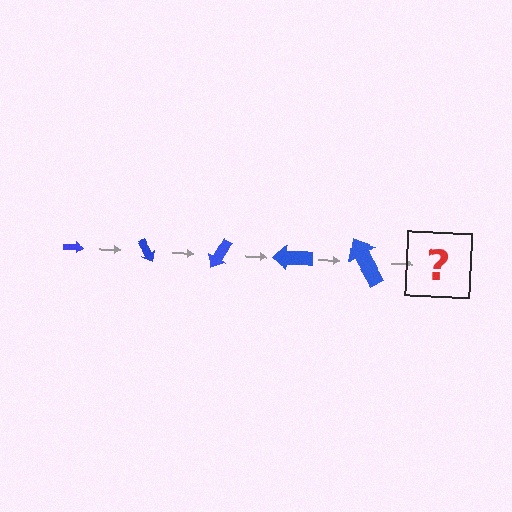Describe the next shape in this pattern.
It should be an arrow, larger than the previous one and rotated 300 degrees from the start.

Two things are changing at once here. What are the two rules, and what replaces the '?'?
The two rules are that the arrow grows larger each step and it rotates 60 degrees each step. The '?' should be an arrow, larger than the previous one and rotated 300 degrees from the start.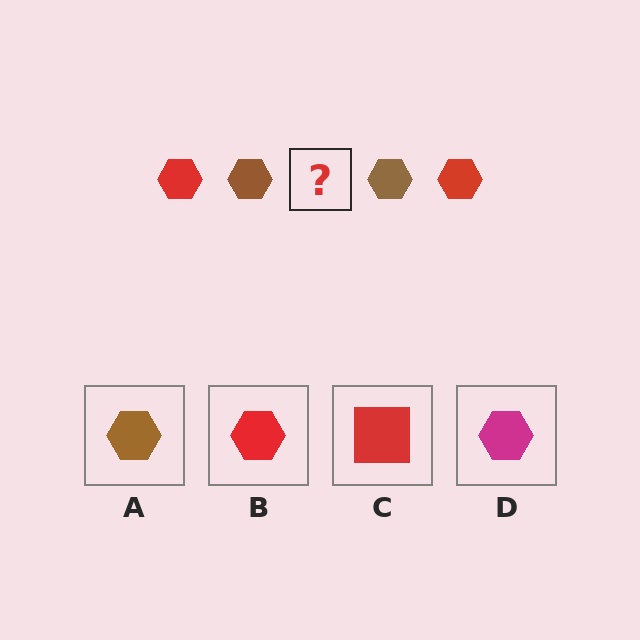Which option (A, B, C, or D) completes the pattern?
B.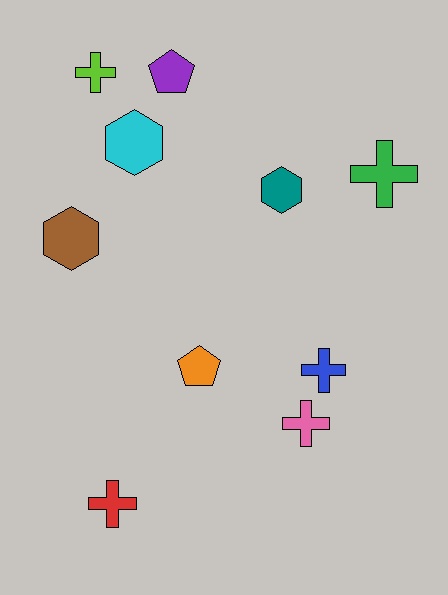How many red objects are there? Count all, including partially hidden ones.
There is 1 red object.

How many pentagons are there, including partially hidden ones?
There are 2 pentagons.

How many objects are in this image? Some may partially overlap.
There are 10 objects.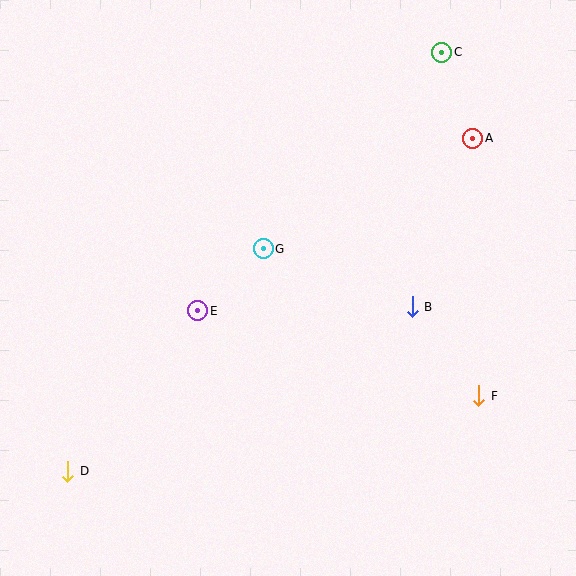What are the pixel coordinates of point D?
Point D is at (68, 471).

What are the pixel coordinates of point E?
Point E is at (198, 311).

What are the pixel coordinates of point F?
Point F is at (479, 396).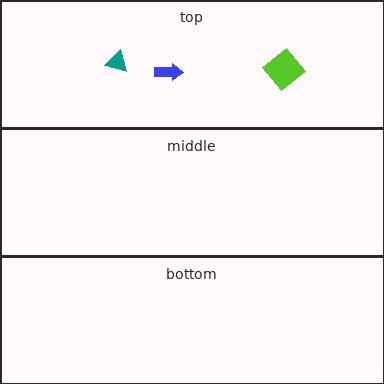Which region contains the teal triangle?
The top region.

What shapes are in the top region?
The lime diamond, the teal triangle, the blue arrow.